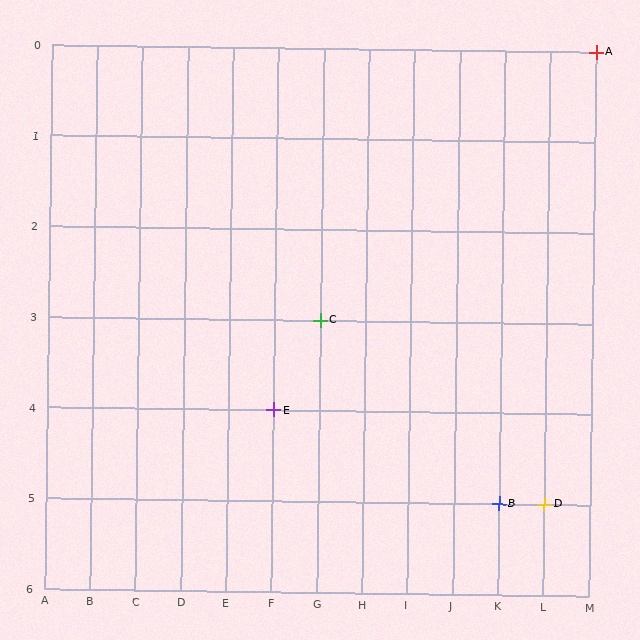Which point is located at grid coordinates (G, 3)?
Point C is at (G, 3).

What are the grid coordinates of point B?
Point B is at grid coordinates (K, 5).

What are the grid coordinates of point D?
Point D is at grid coordinates (L, 5).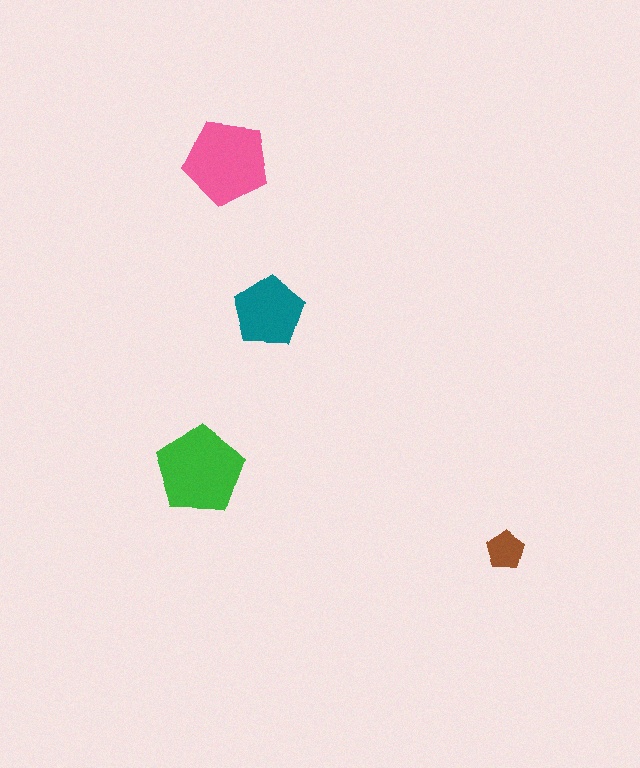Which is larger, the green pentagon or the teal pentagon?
The green one.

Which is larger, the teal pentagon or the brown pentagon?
The teal one.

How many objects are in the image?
There are 4 objects in the image.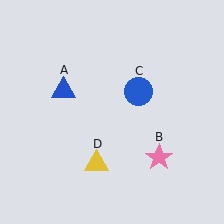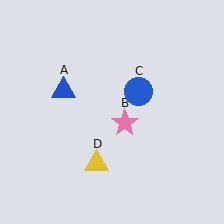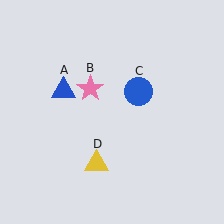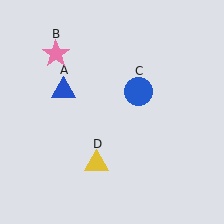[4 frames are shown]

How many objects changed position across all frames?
1 object changed position: pink star (object B).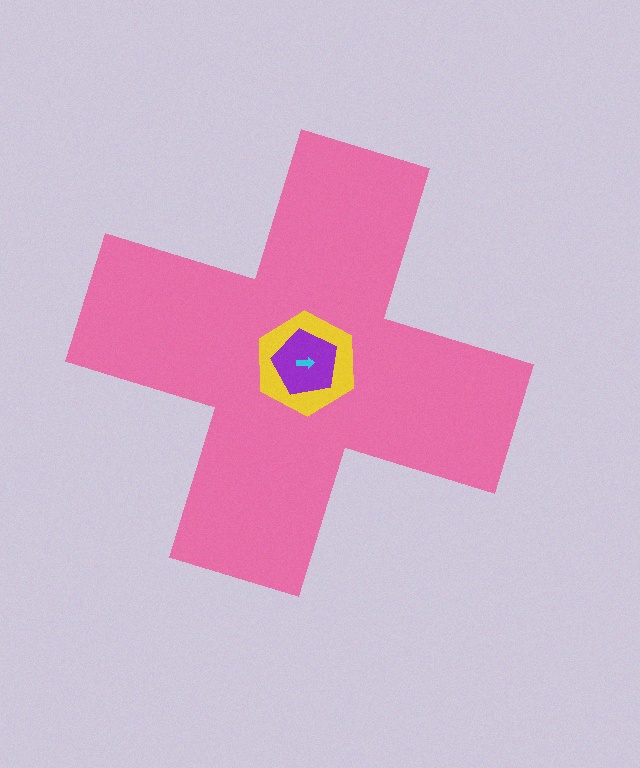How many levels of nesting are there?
4.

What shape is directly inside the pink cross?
The yellow hexagon.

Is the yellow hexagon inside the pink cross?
Yes.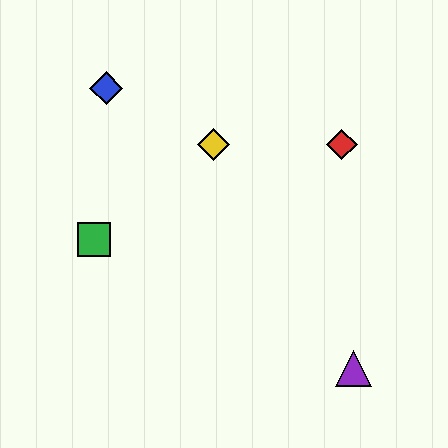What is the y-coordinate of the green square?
The green square is at y≈240.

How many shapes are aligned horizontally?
2 shapes (the red diamond, the yellow diamond) are aligned horizontally.